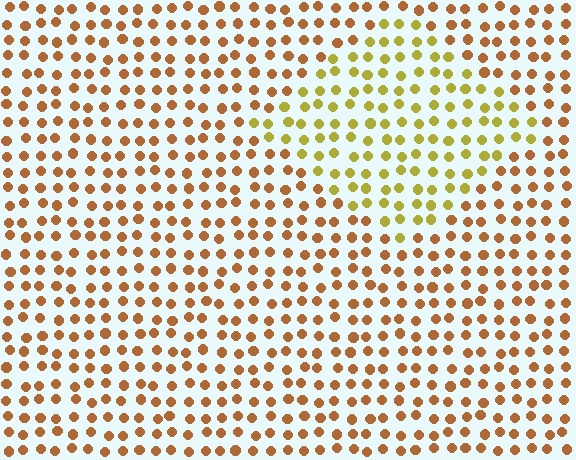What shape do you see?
I see a diamond.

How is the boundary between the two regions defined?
The boundary is defined purely by a slight shift in hue (about 35 degrees). Spacing, size, and orientation are identical on both sides.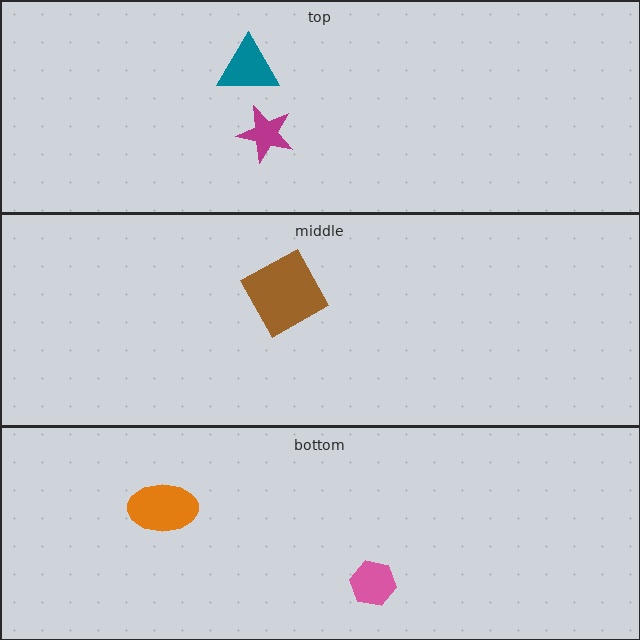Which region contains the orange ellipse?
The bottom region.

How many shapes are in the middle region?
1.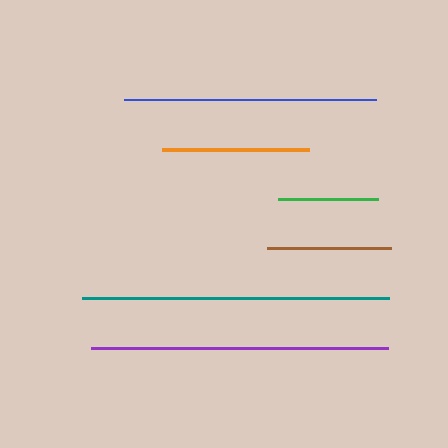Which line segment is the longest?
The teal line is the longest at approximately 307 pixels.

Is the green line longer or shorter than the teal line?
The teal line is longer than the green line.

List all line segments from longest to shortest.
From longest to shortest: teal, purple, blue, orange, brown, green.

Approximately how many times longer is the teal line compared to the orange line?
The teal line is approximately 2.1 times the length of the orange line.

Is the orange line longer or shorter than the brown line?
The orange line is longer than the brown line.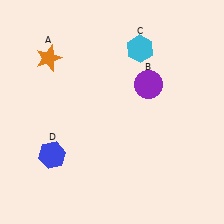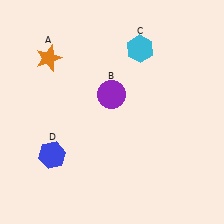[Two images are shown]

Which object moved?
The purple circle (B) moved left.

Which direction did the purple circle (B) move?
The purple circle (B) moved left.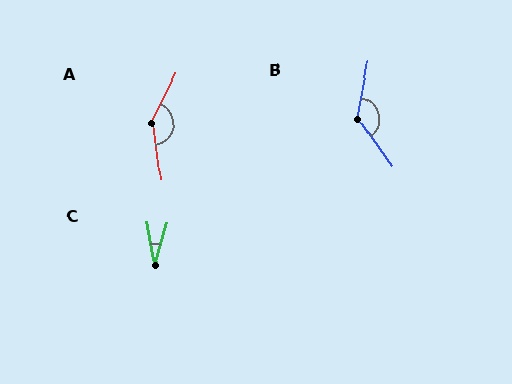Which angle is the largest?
A, at approximately 145 degrees.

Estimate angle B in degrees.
Approximately 133 degrees.